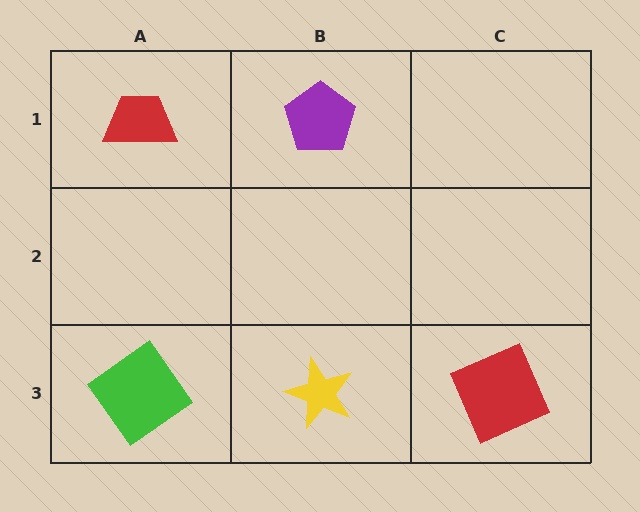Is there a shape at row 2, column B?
No, that cell is empty.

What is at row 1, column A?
A red trapezoid.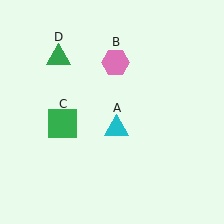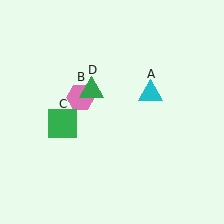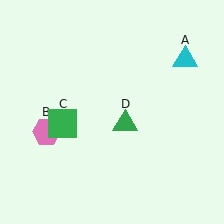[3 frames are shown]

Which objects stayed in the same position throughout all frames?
Green square (object C) remained stationary.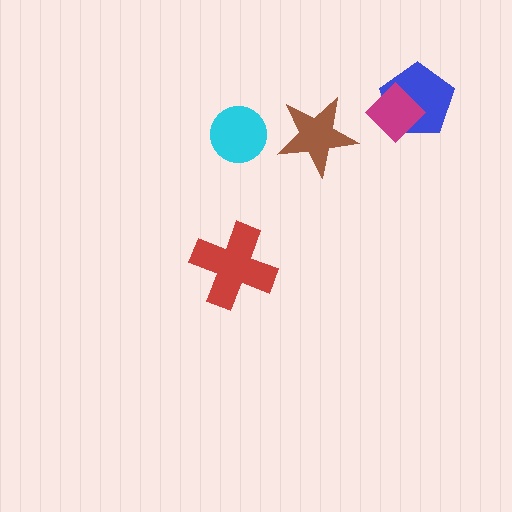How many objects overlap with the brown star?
0 objects overlap with the brown star.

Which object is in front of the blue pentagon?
The magenta diamond is in front of the blue pentagon.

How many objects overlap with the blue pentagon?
1 object overlaps with the blue pentagon.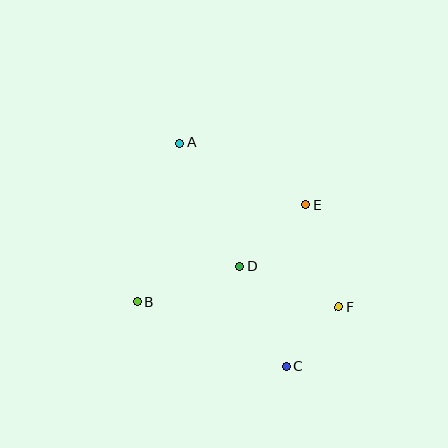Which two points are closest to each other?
Points C and F are closest to each other.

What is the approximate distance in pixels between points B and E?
The distance between B and E is approximately 194 pixels.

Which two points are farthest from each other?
Points A and C are farthest from each other.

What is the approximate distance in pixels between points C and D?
The distance between C and D is approximately 111 pixels.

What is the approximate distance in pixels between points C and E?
The distance between C and E is approximately 163 pixels.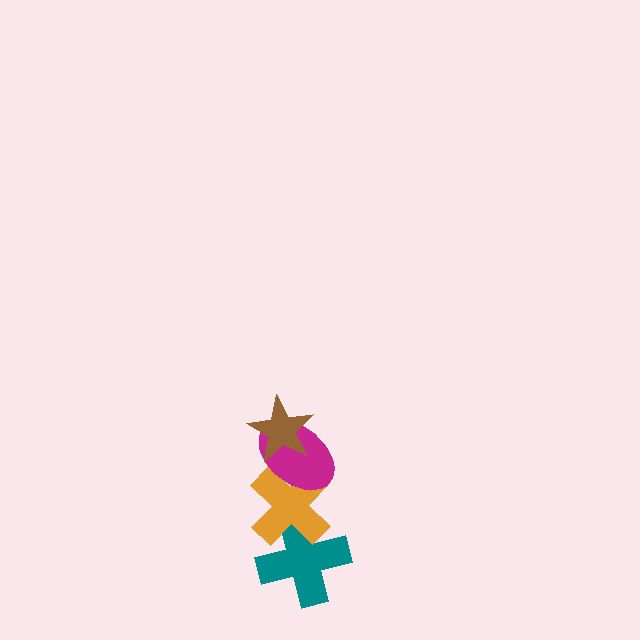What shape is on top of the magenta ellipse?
The brown star is on top of the magenta ellipse.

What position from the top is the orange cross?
The orange cross is 3rd from the top.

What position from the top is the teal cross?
The teal cross is 4th from the top.